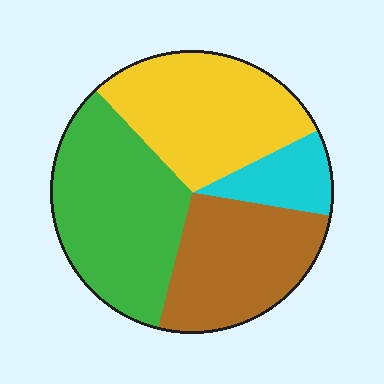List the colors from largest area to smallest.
From largest to smallest: green, yellow, brown, cyan.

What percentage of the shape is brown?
Brown takes up about one quarter (1/4) of the shape.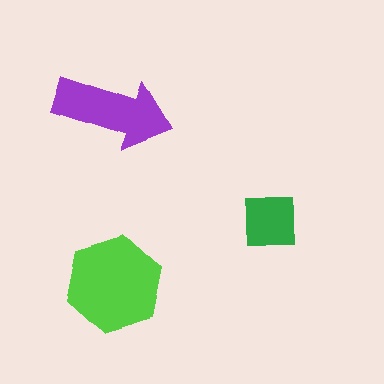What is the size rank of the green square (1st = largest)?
3rd.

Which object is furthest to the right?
The green square is rightmost.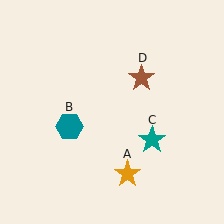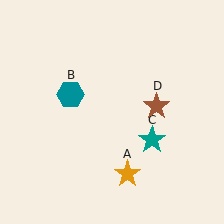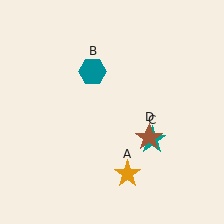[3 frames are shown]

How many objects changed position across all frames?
2 objects changed position: teal hexagon (object B), brown star (object D).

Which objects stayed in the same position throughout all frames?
Orange star (object A) and teal star (object C) remained stationary.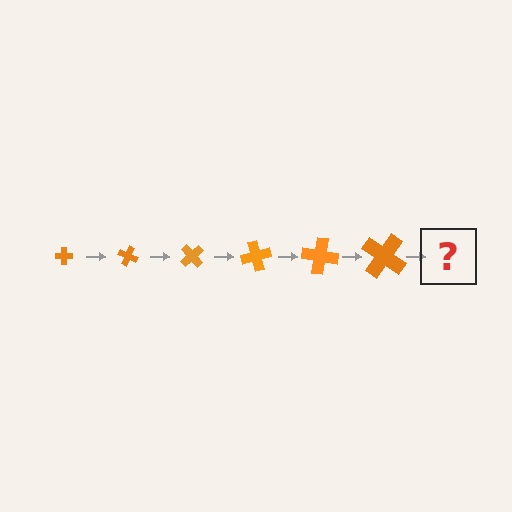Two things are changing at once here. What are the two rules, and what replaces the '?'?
The two rules are that the cross grows larger each step and it rotates 25 degrees each step. The '?' should be a cross, larger than the previous one and rotated 150 degrees from the start.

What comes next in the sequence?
The next element should be a cross, larger than the previous one and rotated 150 degrees from the start.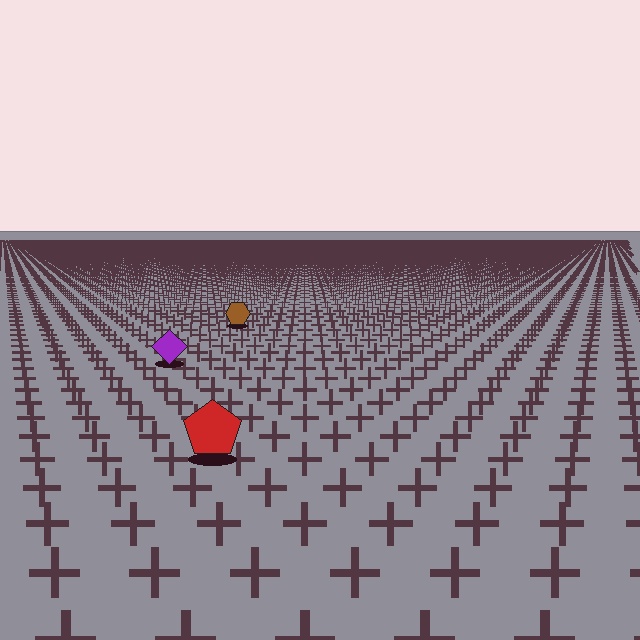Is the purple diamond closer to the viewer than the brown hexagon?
Yes. The purple diamond is closer — you can tell from the texture gradient: the ground texture is coarser near it.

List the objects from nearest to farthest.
From nearest to farthest: the red pentagon, the purple diamond, the brown hexagon.